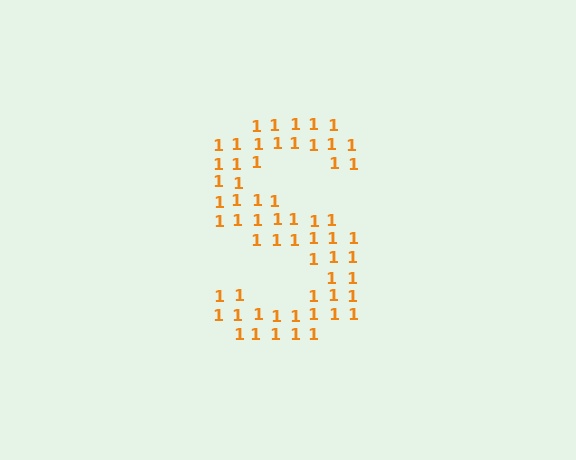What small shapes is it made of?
It is made of small digit 1's.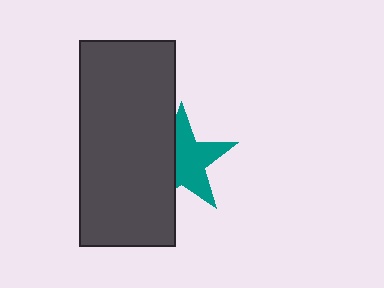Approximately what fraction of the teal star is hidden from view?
Roughly 39% of the teal star is hidden behind the dark gray rectangle.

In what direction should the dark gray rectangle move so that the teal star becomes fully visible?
The dark gray rectangle should move left. That is the shortest direction to clear the overlap and leave the teal star fully visible.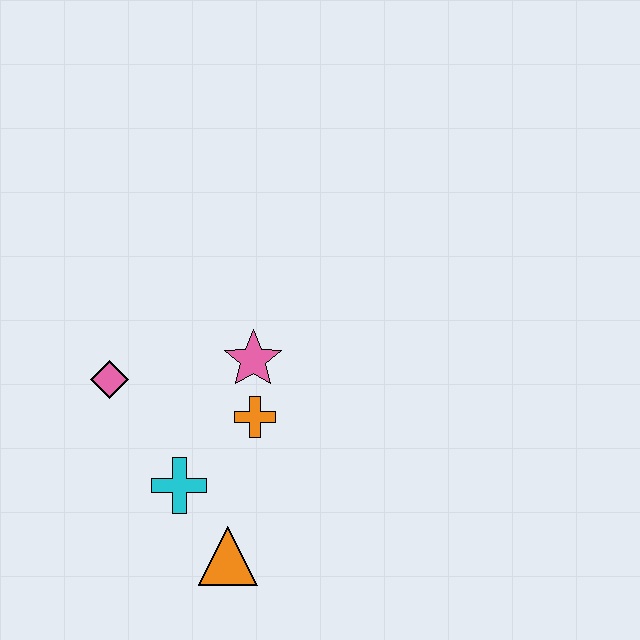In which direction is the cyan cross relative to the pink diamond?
The cyan cross is below the pink diamond.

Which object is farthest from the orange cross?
The pink diamond is farthest from the orange cross.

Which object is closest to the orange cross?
The pink star is closest to the orange cross.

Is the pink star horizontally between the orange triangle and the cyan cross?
No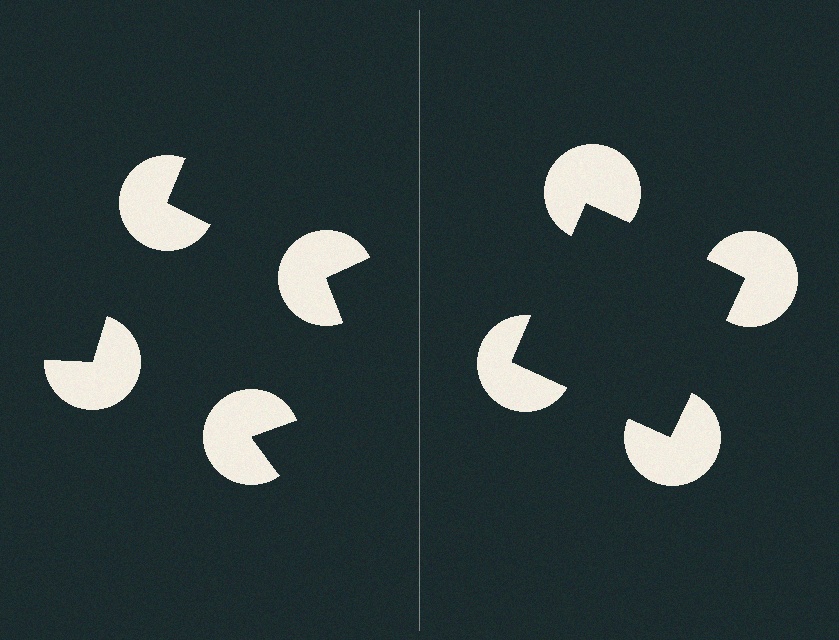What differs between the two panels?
The pac-man discs are positioned identically on both sides; only the wedge orientations differ. On the right they align to a square; on the left they are misaligned.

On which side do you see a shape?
An illusory square appears on the right side. On the left side the wedge cuts are rotated, so no coherent shape forms.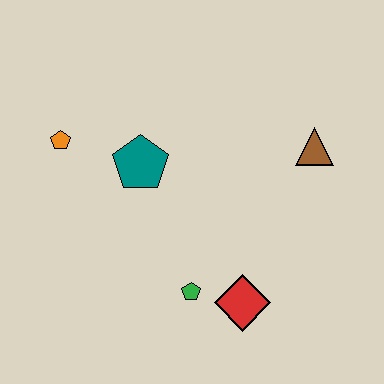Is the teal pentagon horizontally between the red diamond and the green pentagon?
No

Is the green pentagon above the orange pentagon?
No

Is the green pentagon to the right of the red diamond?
No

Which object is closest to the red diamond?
The green pentagon is closest to the red diamond.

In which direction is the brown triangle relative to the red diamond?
The brown triangle is above the red diamond.